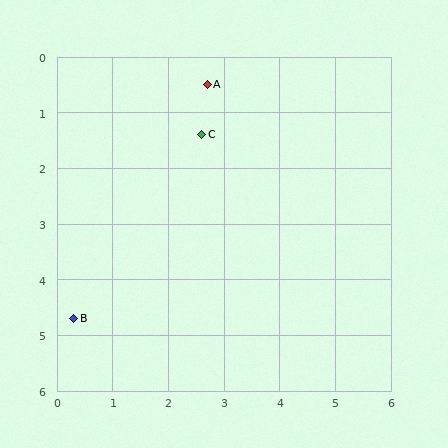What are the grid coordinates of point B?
Point B is at approximately (0.3, 4.7).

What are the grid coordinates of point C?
Point C is at approximately (2.6, 1.4).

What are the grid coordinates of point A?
Point A is at approximately (2.7, 0.5).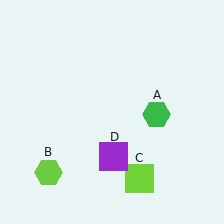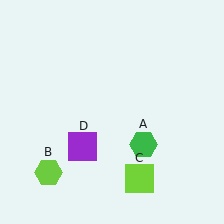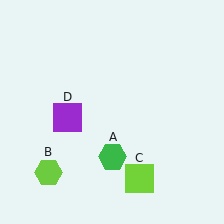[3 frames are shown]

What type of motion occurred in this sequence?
The green hexagon (object A), purple square (object D) rotated clockwise around the center of the scene.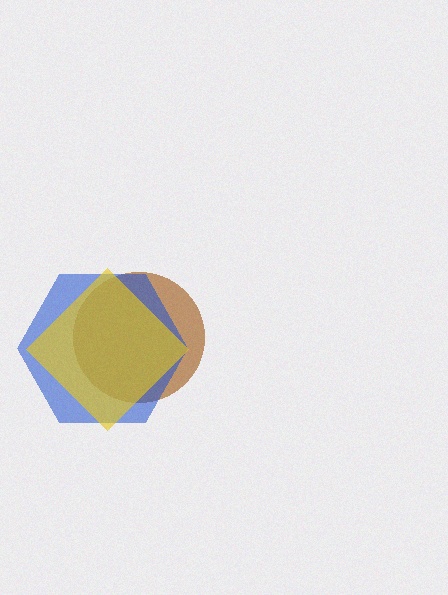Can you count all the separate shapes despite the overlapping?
Yes, there are 3 separate shapes.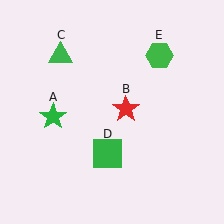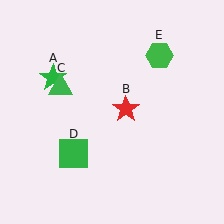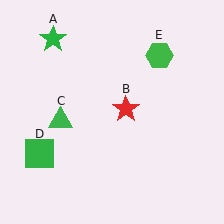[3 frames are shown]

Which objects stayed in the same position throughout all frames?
Red star (object B) and green hexagon (object E) remained stationary.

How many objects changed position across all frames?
3 objects changed position: green star (object A), green triangle (object C), green square (object D).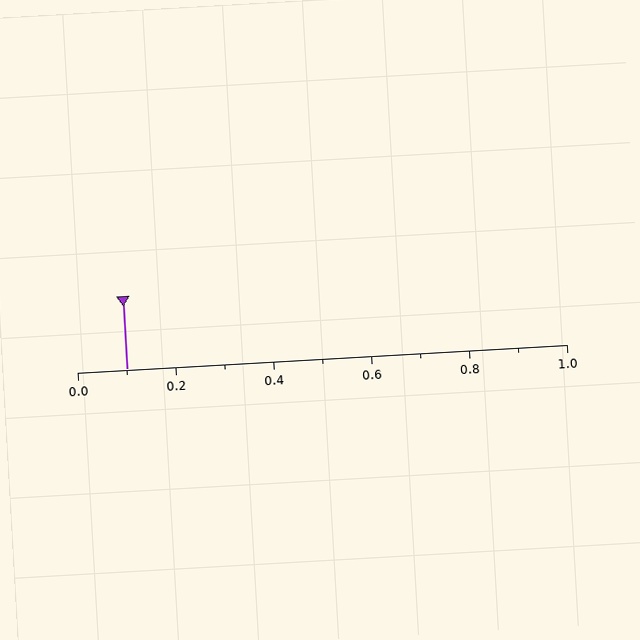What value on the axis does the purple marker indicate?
The marker indicates approximately 0.1.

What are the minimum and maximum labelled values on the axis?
The axis runs from 0.0 to 1.0.